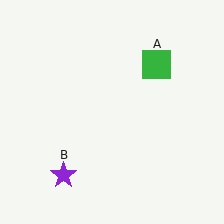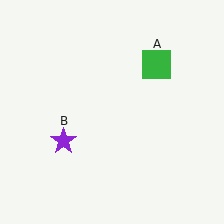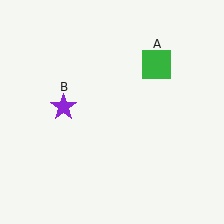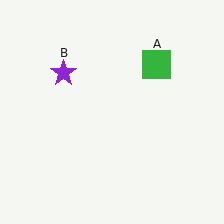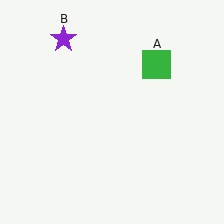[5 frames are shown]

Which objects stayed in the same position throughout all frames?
Green square (object A) remained stationary.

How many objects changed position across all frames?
1 object changed position: purple star (object B).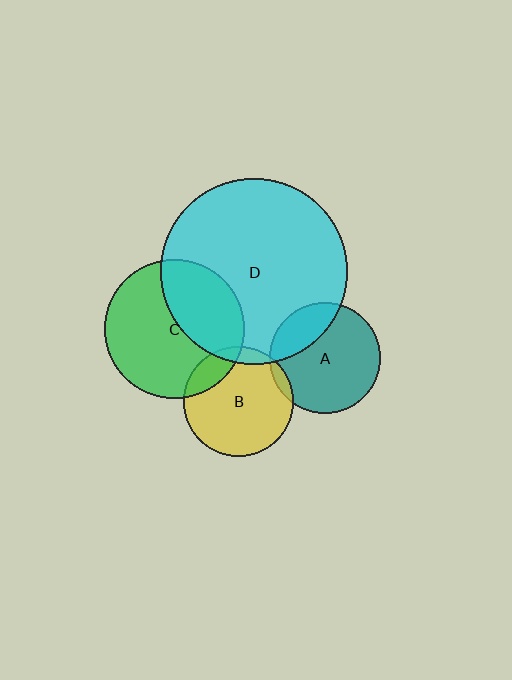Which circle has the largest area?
Circle D (cyan).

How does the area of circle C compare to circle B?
Approximately 1.6 times.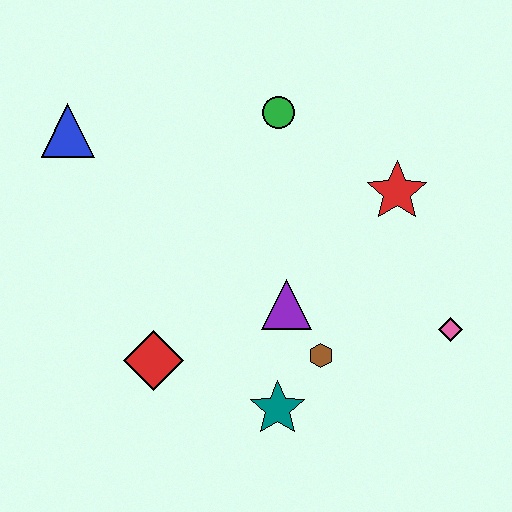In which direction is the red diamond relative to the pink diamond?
The red diamond is to the left of the pink diamond.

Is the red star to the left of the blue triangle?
No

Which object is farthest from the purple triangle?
The blue triangle is farthest from the purple triangle.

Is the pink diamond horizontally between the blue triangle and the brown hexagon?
No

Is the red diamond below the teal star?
No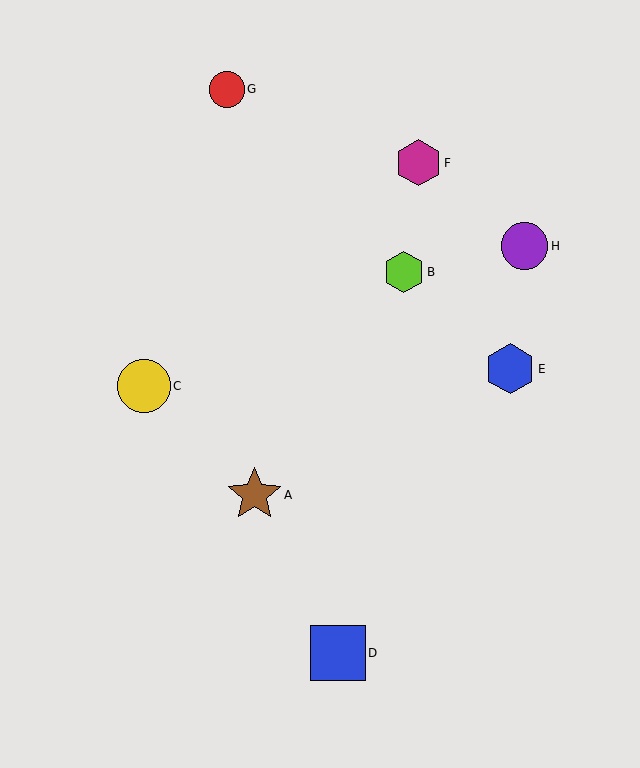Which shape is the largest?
The blue square (labeled D) is the largest.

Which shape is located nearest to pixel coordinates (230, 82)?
The red circle (labeled G) at (227, 89) is nearest to that location.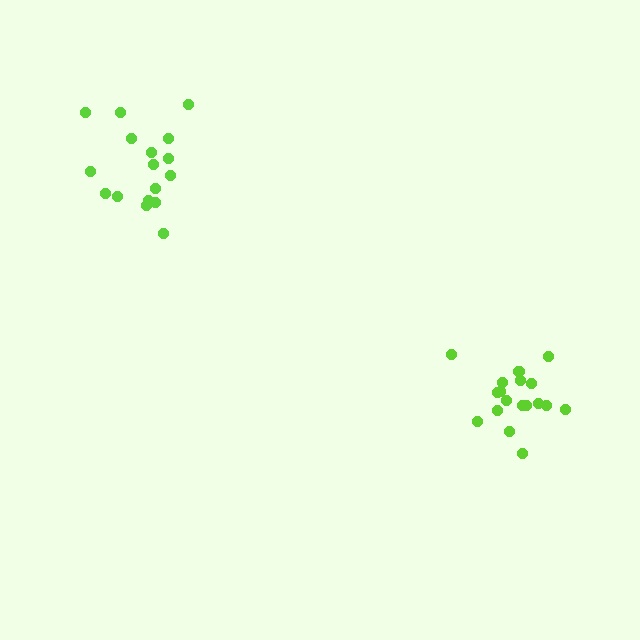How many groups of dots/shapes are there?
There are 2 groups.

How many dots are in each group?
Group 1: 19 dots, Group 2: 17 dots (36 total).